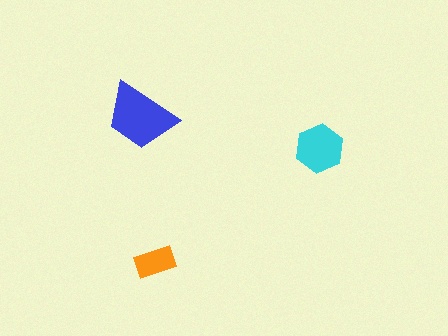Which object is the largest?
The blue trapezoid.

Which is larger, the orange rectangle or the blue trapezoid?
The blue trapezoid.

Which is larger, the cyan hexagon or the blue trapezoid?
The blue trapezoid.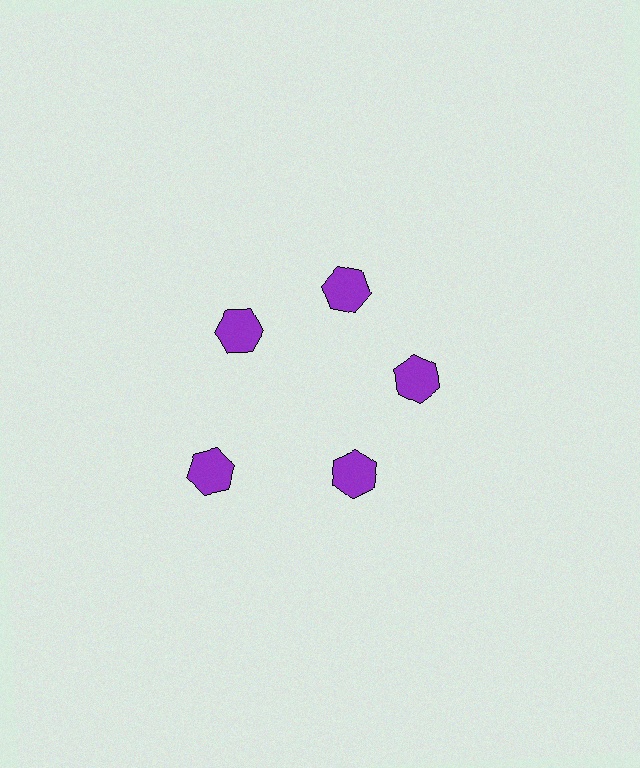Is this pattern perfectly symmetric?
No. The 5 purple hexagons are arranged in a ring, but one element near the 8 o'clock position is pushed outward from the center, breaking the 5-fold rotational symmetry.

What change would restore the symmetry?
The symmetry would be restored by moving it inward, back onto the ring so that all 5 hexagons sit at equal angles and equal distance from the center.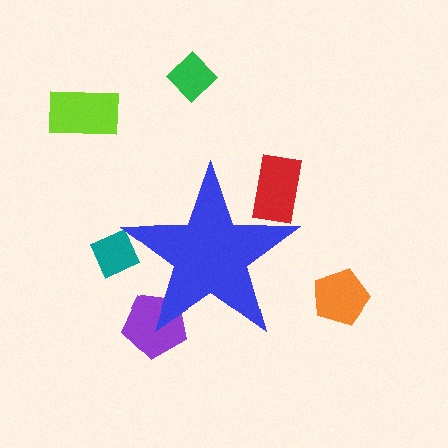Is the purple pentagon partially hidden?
Yes, the purple pentagon is partially hidden behind the blue star.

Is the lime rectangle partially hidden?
No, the lime rectangle is fully visible.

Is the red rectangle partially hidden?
Yes, the red rectangle is partially hidden behind the blue star.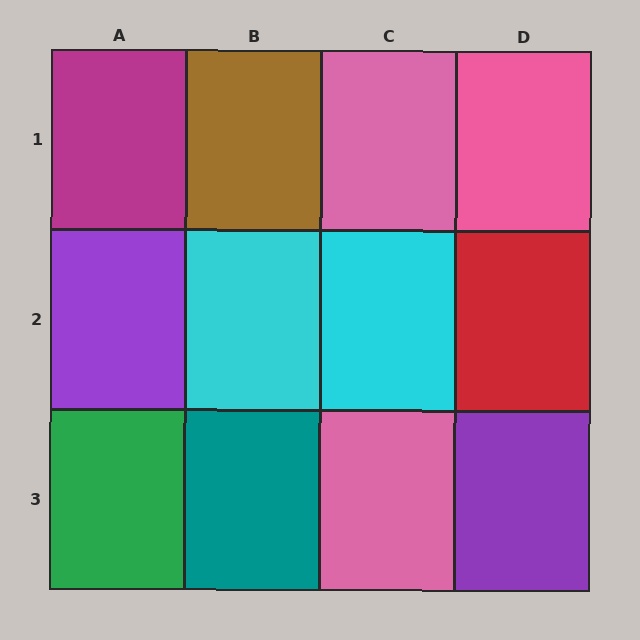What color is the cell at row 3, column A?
Green.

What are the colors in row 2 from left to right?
Purple, cyan, cyan, red.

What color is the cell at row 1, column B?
Brown.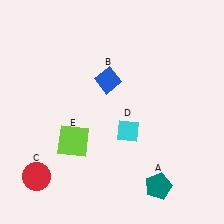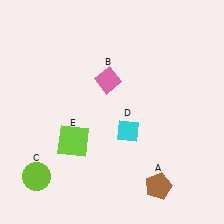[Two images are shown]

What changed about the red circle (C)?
In Image 1, C is red. In Image 2, it changed to lime.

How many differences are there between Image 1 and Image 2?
There are 3 differences between the two images.